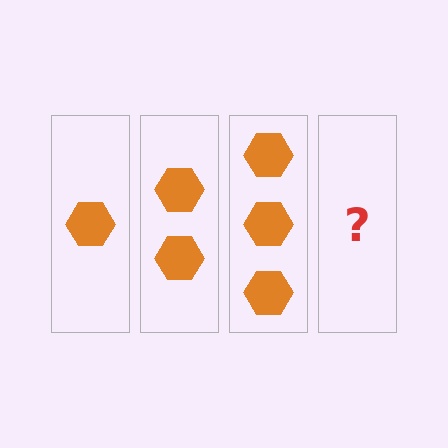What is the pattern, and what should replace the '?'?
The pattern is that each step adds one more hexagon. The '?' should be 4 hexagons.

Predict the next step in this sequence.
The next step is 4 hexagons.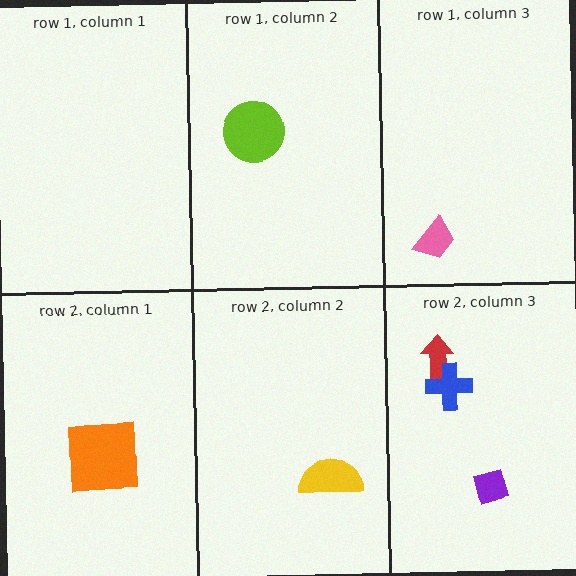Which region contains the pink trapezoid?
The row 1, column 3 region.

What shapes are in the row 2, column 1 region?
The orange square.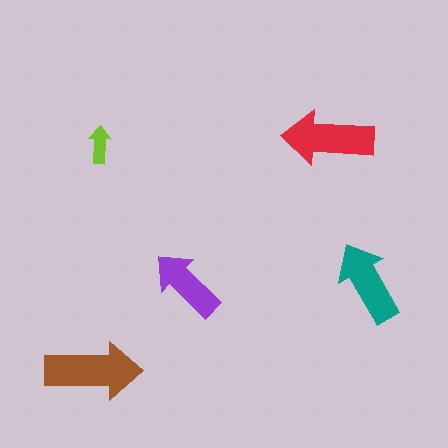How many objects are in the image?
There are 5 objects in the image.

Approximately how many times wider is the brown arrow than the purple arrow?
About 1.5 times wider.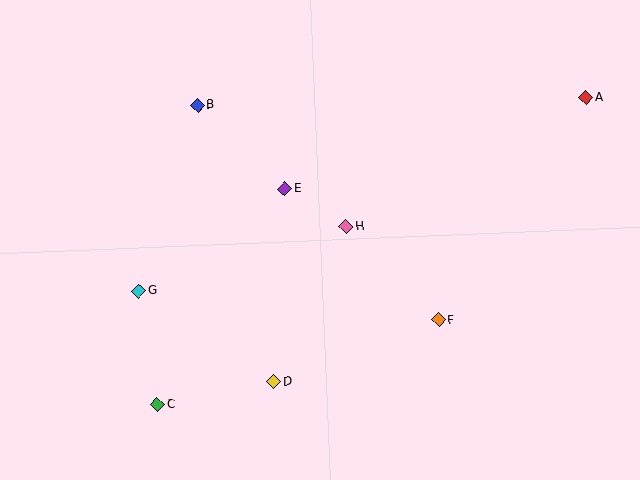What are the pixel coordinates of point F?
Point F is at (439, 320).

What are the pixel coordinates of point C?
Point C is at (157, 405).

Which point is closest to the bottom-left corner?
Point C is closest to the bottom-left corner.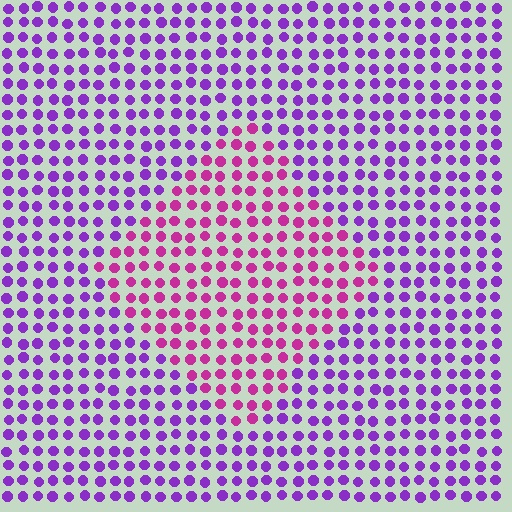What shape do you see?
I see a diamond.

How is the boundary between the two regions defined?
The boundary is defined purely by a slight shift in hue (about 40 degrees). Spacing, size, and orientation are identical on both sides.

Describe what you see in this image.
The image is filled with small purple elements in a uniform arrangement. A diamond-shaped region is visible where the elements are tinted to a slightly different hue, forming a subtle color boundary.